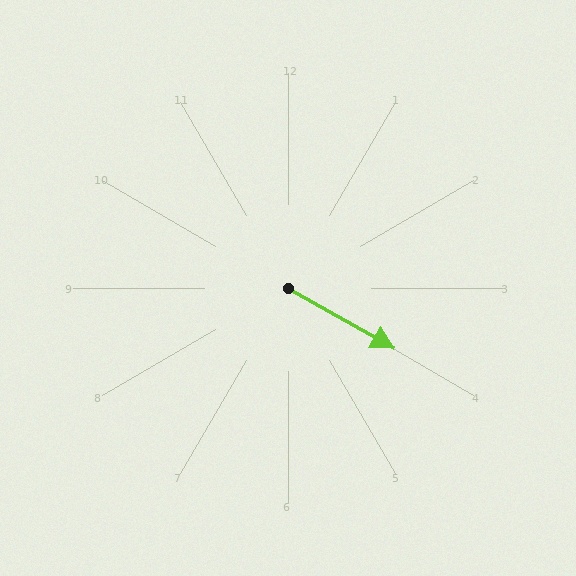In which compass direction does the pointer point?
Southeast.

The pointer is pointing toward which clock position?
Roughly 4 o'clock.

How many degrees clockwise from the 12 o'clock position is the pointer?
Approximately 119 degrees.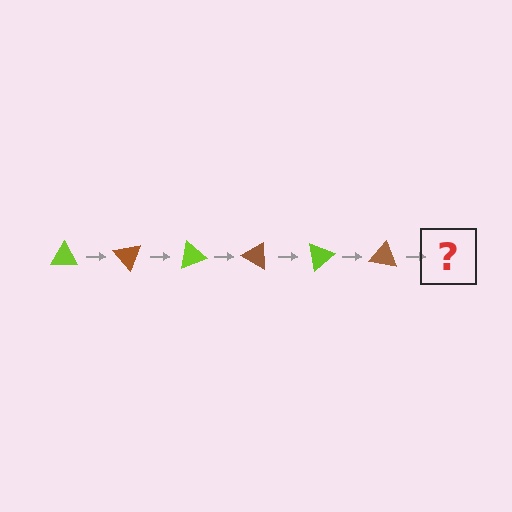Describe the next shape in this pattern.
It should be a lime triangle, rotated 300 degrees from the start.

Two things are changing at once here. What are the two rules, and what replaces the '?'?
The two rules are that it rotates 50 degrees each step and the color cycles through lime and brown. The '?' should be a lime triangle, rotated 300 degrees from the start.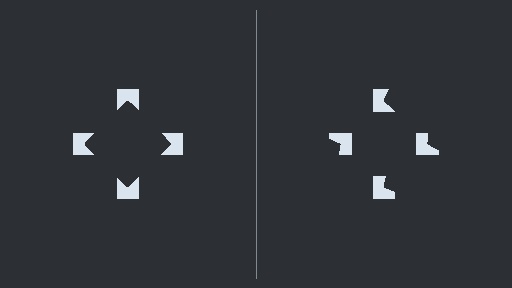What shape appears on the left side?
An illusory square.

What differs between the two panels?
The notched squares are positioned identically on both sides; only the wedge orientations differ. On the left they align to a square; on the right they are misaligned.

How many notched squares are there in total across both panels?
8 — 4 on each side.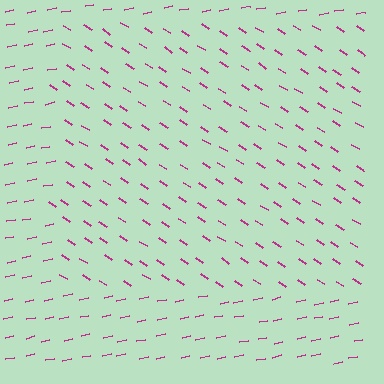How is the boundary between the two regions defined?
The boundary is defined purely by a change in line orientation (approximately 45 degrees difference). All lines are the same color and thickness.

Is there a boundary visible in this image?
Yes, there is a texture boundary formed by a change in line orientation.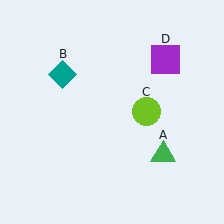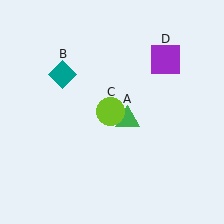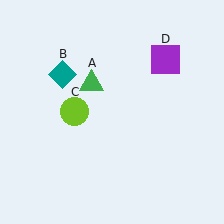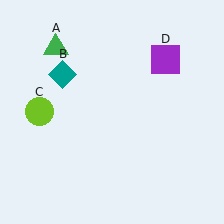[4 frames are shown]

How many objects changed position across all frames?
2 objects changed position: green triangle (object A), lime circle (object C).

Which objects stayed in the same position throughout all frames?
Teal diamond (object B) and purple square (object D) remained stationary.